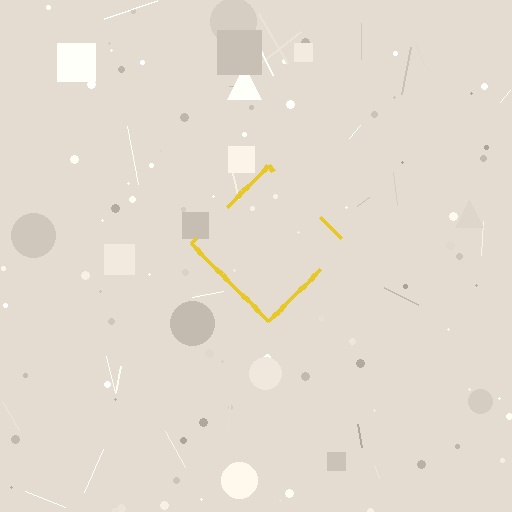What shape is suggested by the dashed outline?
The dashed outline suggests a diamond.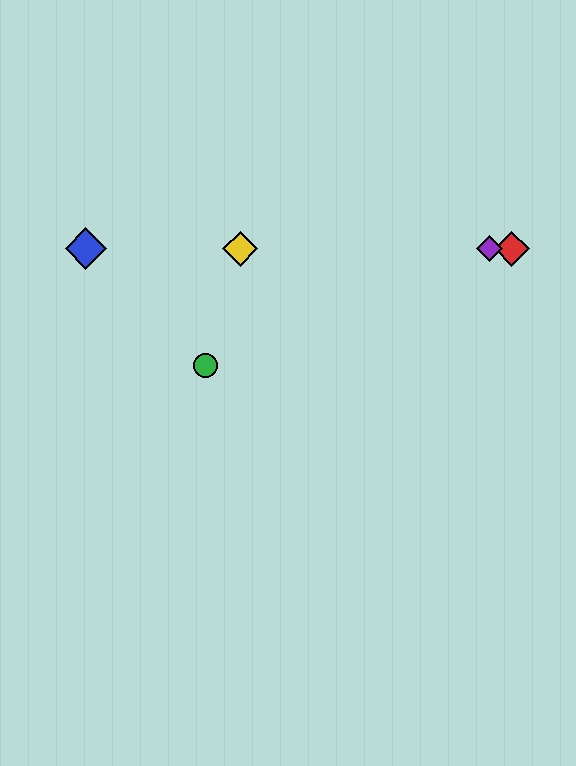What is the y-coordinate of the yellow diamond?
The yellow diamond is at y≈249.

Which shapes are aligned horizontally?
The red diamond, the blue diamond, the yellow diamond, the purple diamond are aligned horizontally.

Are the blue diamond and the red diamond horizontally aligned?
Yes, both are at y≈249.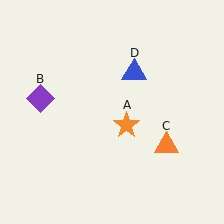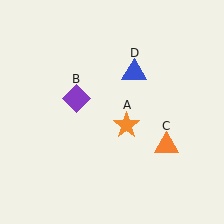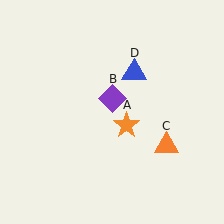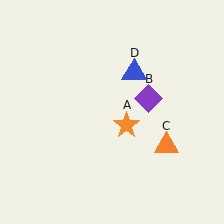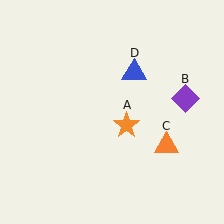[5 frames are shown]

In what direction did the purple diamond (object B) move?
The purple diamond (object B) moved right.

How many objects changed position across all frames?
1 object changed position: purple diamond (object B).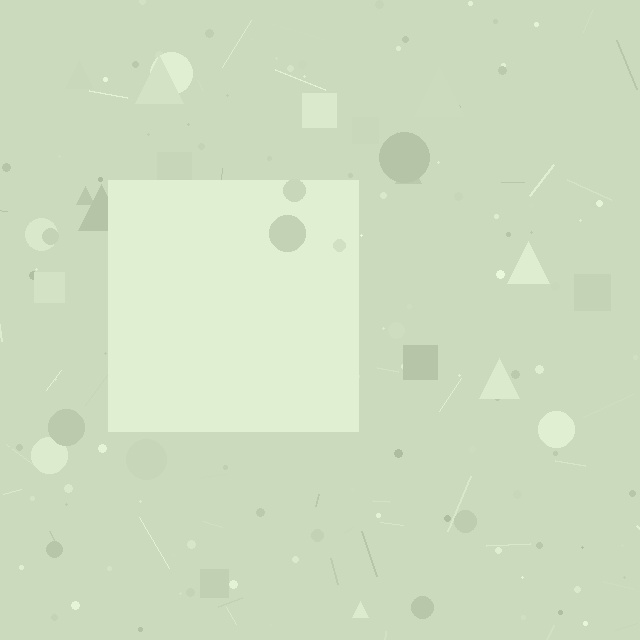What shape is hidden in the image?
A square is hidden in the image.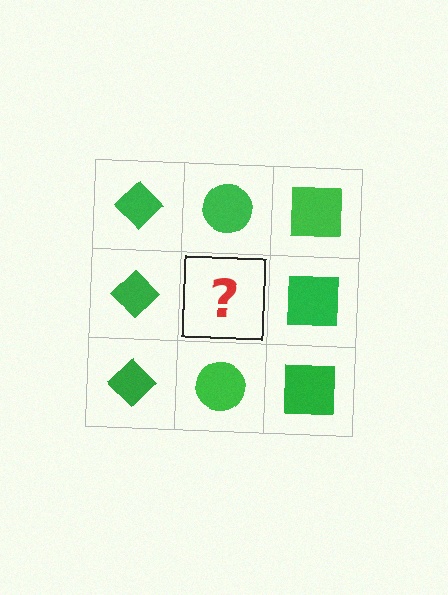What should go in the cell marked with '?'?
The missing cell should contain a green circle.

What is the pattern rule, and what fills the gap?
The rule is that each column has a consistent shape. The gap should be filled with a green circle.